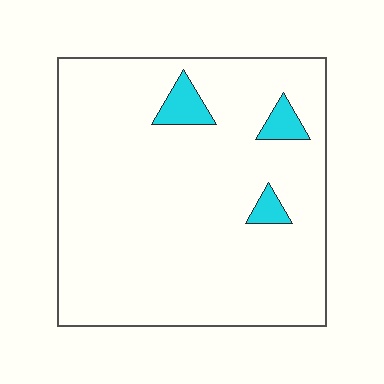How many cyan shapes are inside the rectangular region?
3.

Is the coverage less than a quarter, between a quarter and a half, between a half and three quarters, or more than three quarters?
Less than a quarter.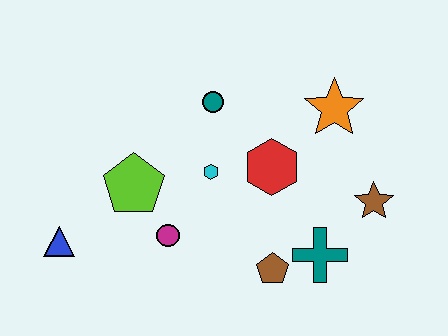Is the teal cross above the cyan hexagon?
No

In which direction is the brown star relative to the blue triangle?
The brown star is to the right of the blue triangle.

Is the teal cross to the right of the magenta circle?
Yes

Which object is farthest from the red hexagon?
The blue triangle is farthest from the red hexagon.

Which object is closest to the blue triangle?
The lime pentagon is closest to the blue triangle.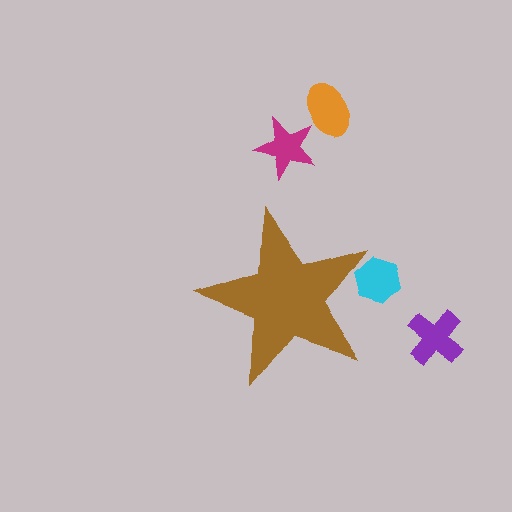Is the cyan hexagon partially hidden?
Yes, the cyan hexagon is partially hidden behind the brown star.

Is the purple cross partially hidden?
No, the purple cross is fully visible.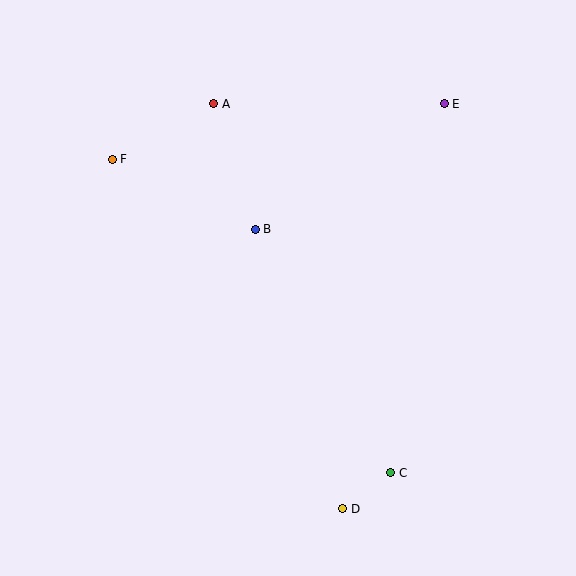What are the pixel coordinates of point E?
Point E is at (444, 104).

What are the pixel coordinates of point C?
Point C is at (391, 473).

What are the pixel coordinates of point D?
Point D is at (343, 509).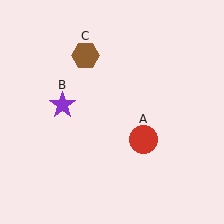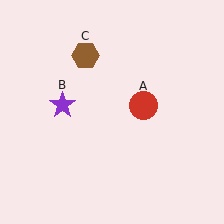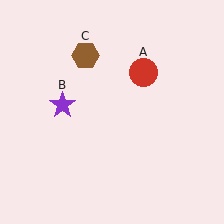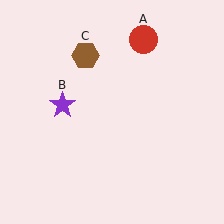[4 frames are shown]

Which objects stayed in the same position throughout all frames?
Purple star (object B) and brown hexagon (object C) remained stationary.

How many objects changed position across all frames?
1 object changed position: red circle (object A).